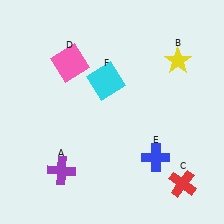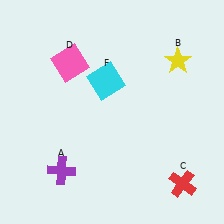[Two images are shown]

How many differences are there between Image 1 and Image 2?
There is 1 difference between the two images.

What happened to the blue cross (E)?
The blue cross (E) was removed in Image 2. It was in the bottom-right area of Image 1.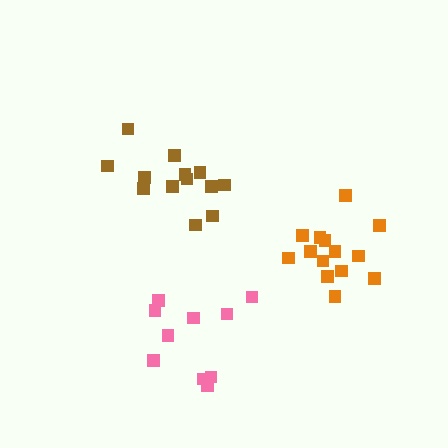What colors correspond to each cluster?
The clusters are colored: brown, orange, pink.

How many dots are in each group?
Group 1: 13 dots, Group 2: 14 dots, Group 3: 10 dots (37 total).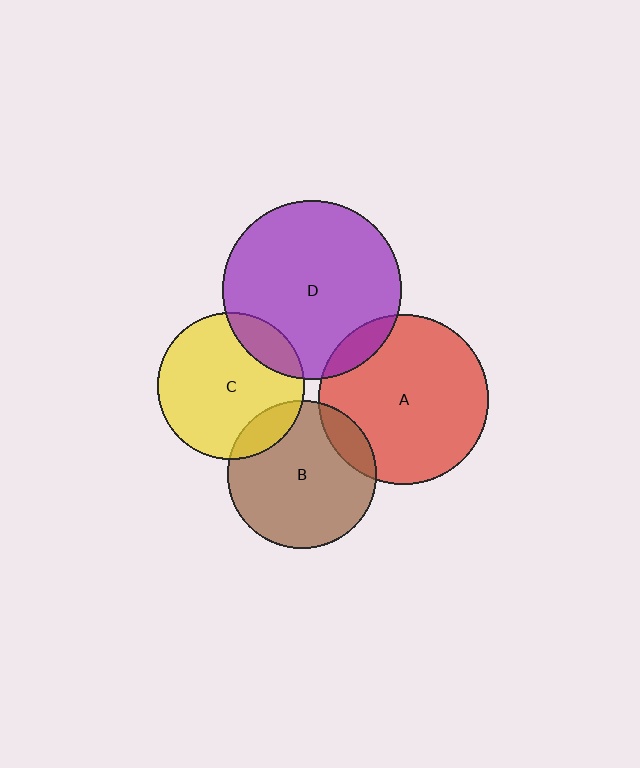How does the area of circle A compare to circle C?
Approximately 1.3 times.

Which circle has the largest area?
Circle D (purple).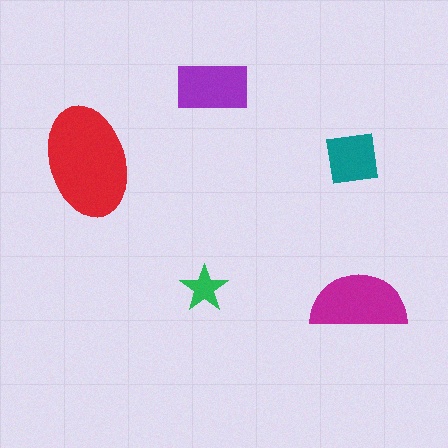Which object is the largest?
The red ellipse.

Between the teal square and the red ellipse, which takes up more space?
The red ellipse.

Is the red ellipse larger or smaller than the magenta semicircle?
Larger.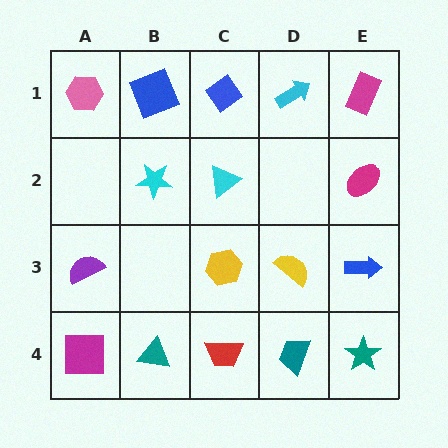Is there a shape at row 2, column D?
No, that cell is empty.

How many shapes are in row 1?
5 shapes.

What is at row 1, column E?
A magenta rectangle.